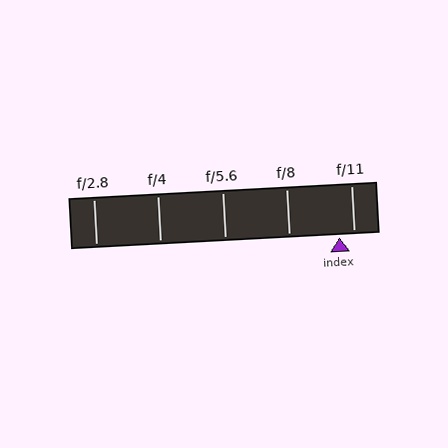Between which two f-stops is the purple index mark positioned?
The index mark is between f/8 and f/11.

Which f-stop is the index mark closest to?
The index mark is closest to f/11.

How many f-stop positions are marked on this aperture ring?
There are 5 f-stop positions marked.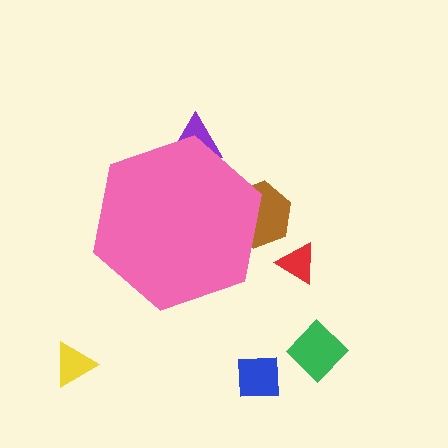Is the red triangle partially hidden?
No, the red triangle is fully visible.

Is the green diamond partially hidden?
No, the green diamond is fully visible.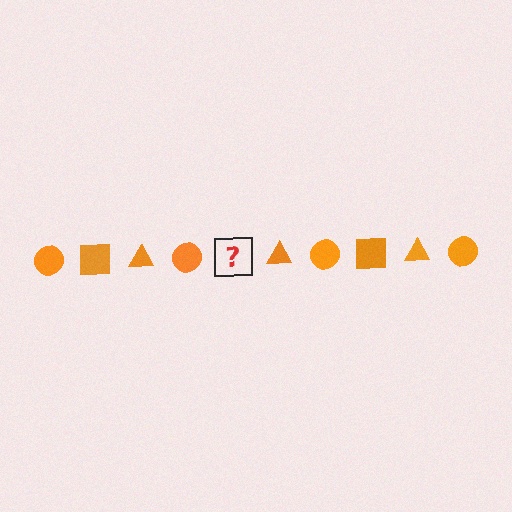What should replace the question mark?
The question mark should be replaced with an orange square.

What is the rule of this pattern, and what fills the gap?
The rule is that the pattern cycles through circle, square, triangle shapes in orange. The gap should be filled with an orange square.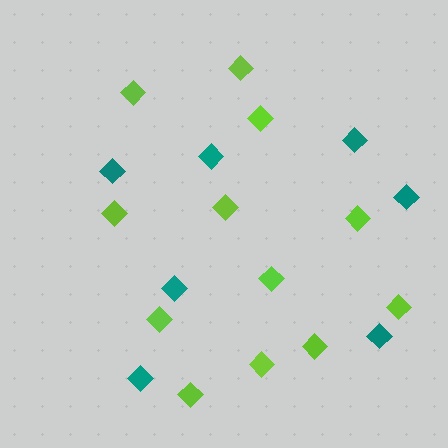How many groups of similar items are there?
There are 2 groups: one group of teal diamonds (7) and one group of lime diamonds (12).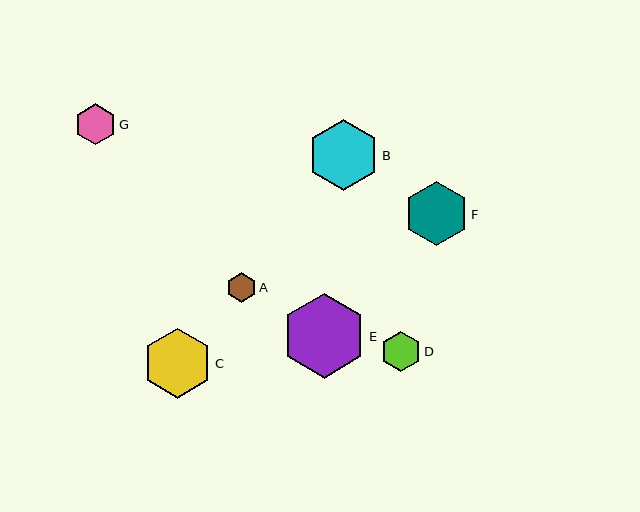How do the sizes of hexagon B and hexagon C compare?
Hexagon B and hexagon C are approximately the same size.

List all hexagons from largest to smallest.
From largest to smallest: E, B, C, F, G, D, A.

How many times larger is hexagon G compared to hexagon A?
Hexagon G is approximately 1.4 times the size of hexagon A.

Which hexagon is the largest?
Hexagon E is the largest with a size of approximately 84 pixels.